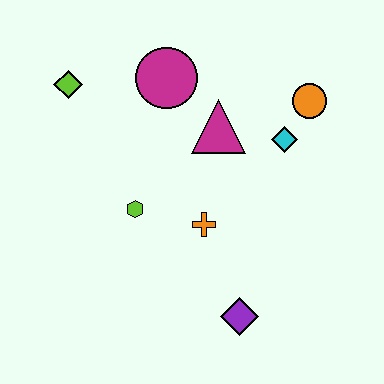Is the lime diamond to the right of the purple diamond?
No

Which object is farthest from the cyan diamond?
The lime diamond is farthest from the cyan diamond.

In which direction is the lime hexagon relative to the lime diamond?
The lime hexagon is below the lime diamond.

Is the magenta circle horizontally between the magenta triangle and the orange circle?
No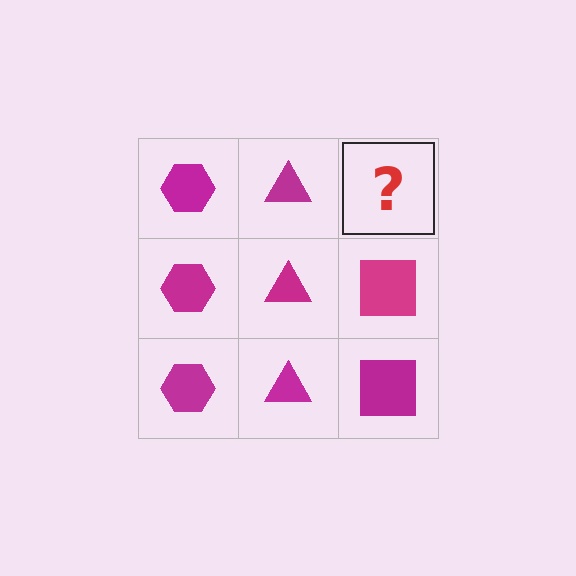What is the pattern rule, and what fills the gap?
The rule is that each column has a consistent shape. The gap should be filled with a magenta square.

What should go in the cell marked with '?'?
The missing cell should contain a magenta square.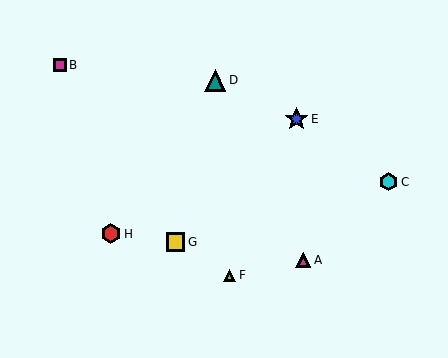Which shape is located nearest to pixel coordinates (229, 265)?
The lime triangle (labeled F) at (230, 275) is nearest to that location.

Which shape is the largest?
The blue star (labeled E) is the largest.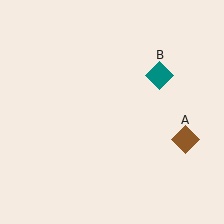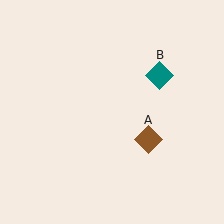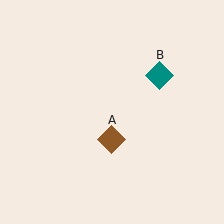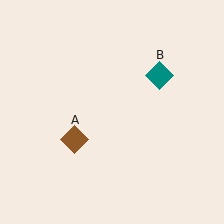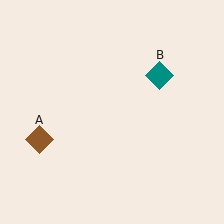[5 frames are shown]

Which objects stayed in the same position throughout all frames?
Teal diamond (object B) remained stationary.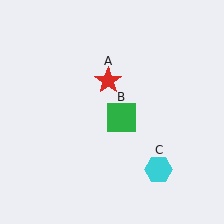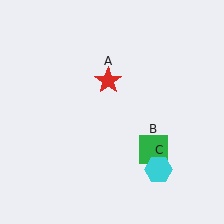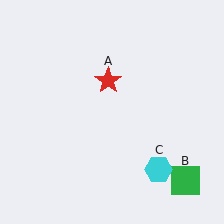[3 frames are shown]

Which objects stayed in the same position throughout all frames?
Red star (object A) and cyan hexagon (object C) remained stationary.